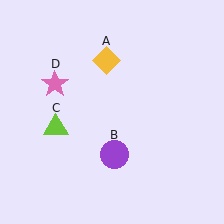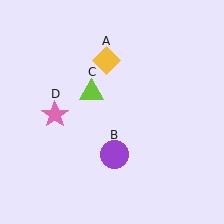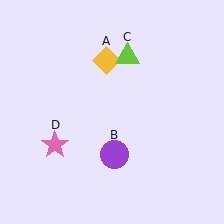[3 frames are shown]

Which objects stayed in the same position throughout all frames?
Yellow diamond (object A) and purple circle (object B) remained stationary.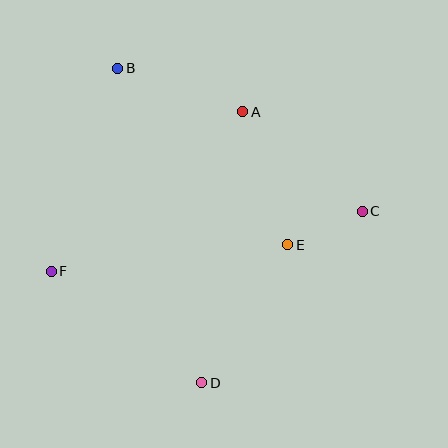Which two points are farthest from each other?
Points B and D are farthest from each other.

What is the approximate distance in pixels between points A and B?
The distance between A and B is approximately 132 pixels.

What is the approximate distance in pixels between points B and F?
The distance between B and F is approximately 214 pixels.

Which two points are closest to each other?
Points C and E are closest to each other.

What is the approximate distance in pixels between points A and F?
The distance between A and F is approximately 249 pixels.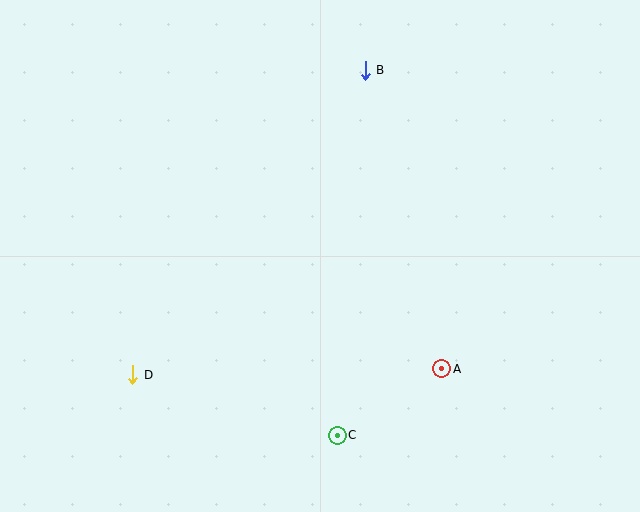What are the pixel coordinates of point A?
Point A is at (442, 369).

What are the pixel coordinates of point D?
Point D is at (133, 375).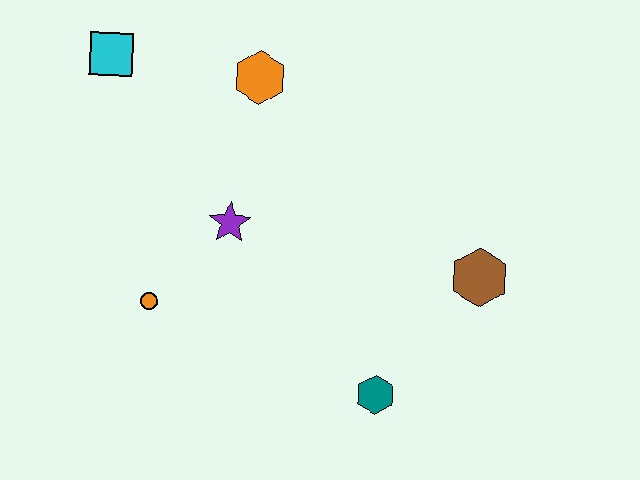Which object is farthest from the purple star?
The brown hexagon is farthest from the purple star.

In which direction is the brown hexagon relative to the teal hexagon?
The brown hexagon is above the teal hexagon.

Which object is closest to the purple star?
The orange circle is closest to the purple star.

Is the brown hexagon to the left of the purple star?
No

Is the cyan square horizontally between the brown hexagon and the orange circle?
No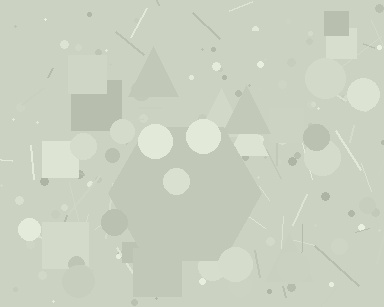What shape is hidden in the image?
A hexagon is hidden in the image.